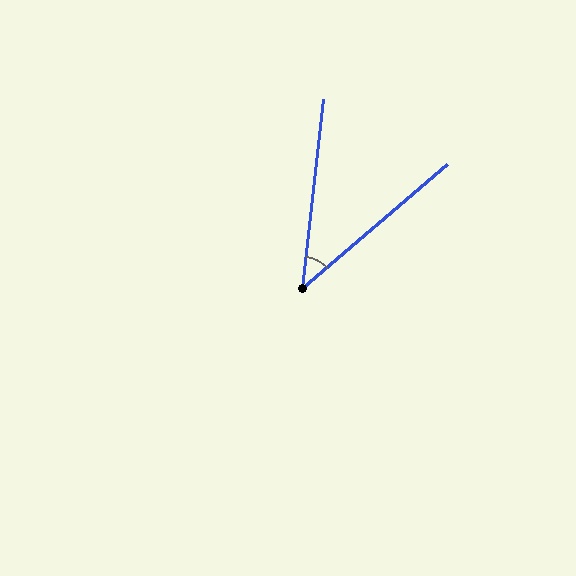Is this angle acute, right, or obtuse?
It is acute.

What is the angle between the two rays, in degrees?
Approximately 43 degrees.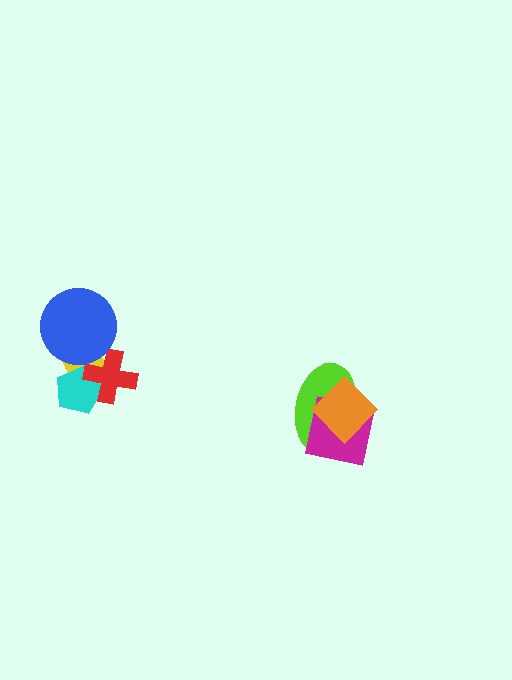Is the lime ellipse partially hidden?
Yes, it is partially covered by another shape.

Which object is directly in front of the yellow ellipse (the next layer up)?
The cyan pentagon is directly in front of the yellow ellipse.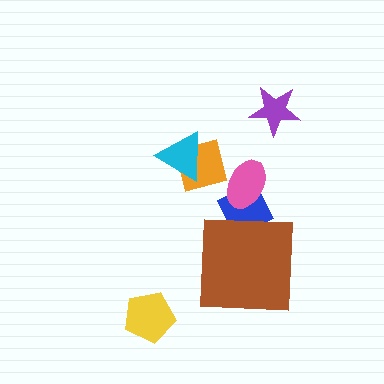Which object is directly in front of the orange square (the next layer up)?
The cyan triangle is directly in front of the orange square.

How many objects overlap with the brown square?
1 object overlaps with the brown square.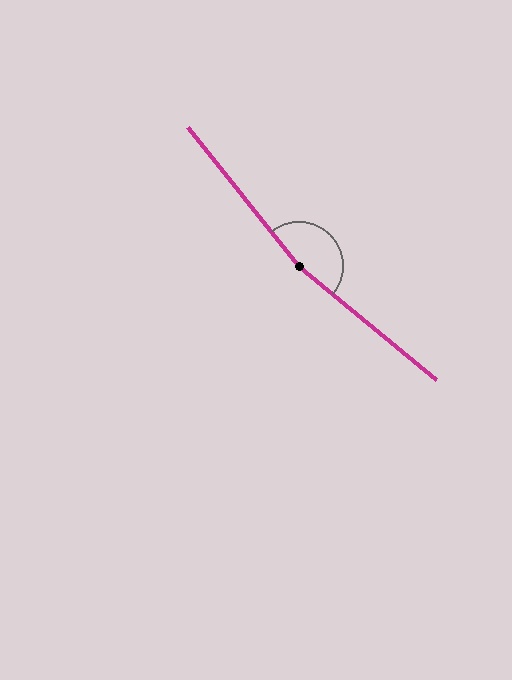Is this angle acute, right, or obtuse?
It is obtuse.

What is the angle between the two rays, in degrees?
Approximately 168 degrees.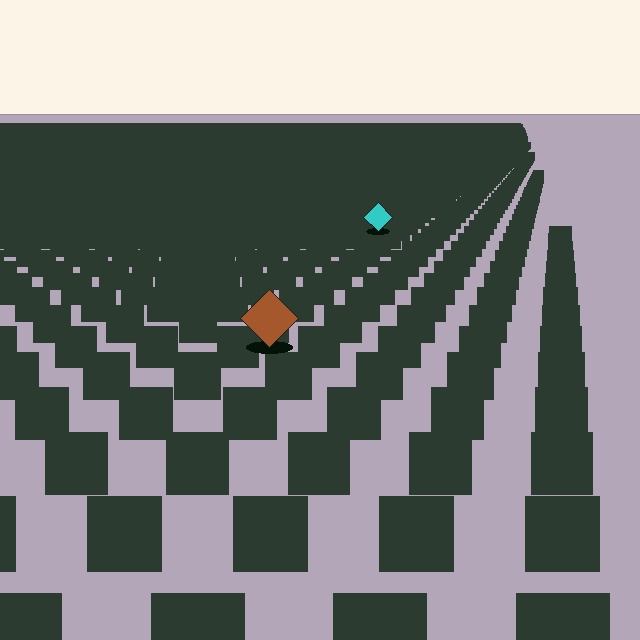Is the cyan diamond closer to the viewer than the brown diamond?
No. The brown diamond is closer — you can tell from the texture gradient: the ground texture is coarser near it.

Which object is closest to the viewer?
The brown diamond is closest. The texture marks near it are larger and more spread out.